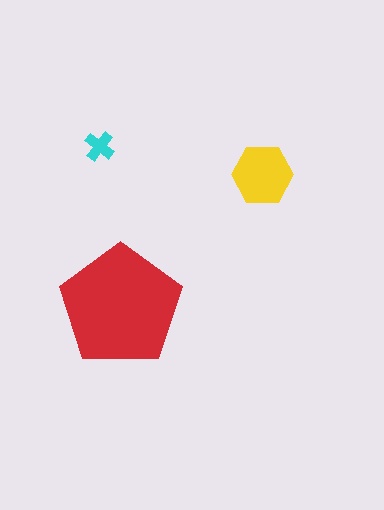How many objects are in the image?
There are 3 objects in the image.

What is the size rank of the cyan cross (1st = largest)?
3rd.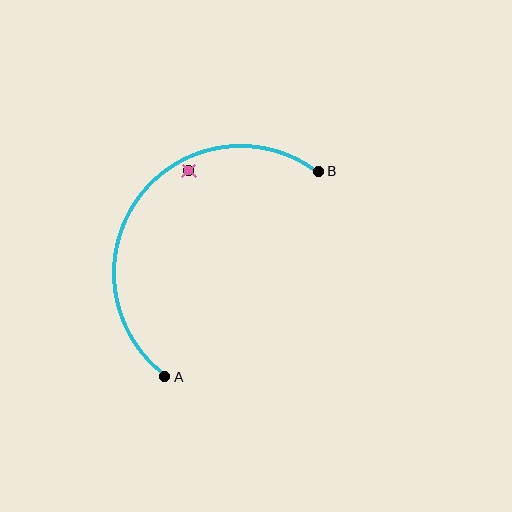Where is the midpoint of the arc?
The arc midpoint is the point on the curve farthest from the straight line joining A and B. It sits above and to the left of that line.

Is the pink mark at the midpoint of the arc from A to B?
No — the pink mark does not lie on the arc at all. It sits slightly inside the curve.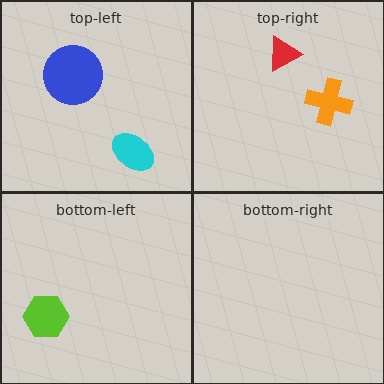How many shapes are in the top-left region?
2.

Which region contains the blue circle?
The top-left region.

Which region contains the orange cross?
The top-right region.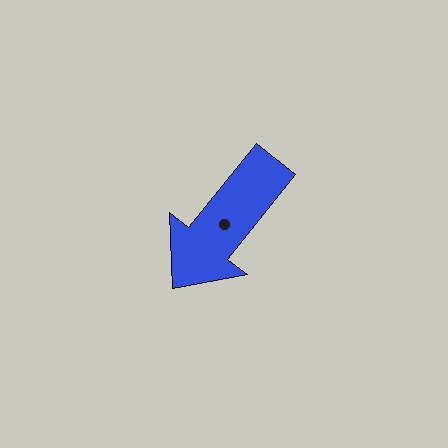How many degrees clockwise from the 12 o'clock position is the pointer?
Approximately 219 degrees.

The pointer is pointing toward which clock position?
Roughly 7 o'clock.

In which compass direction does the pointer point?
Southwest.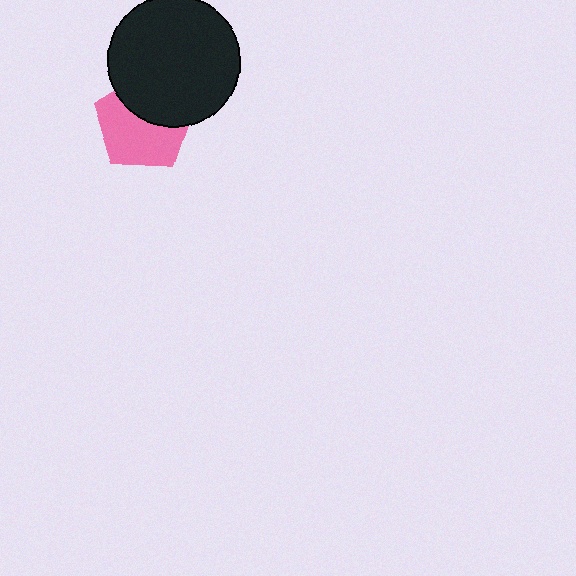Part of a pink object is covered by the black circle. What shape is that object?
It is a pentagon.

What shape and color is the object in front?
The object in front is a black circle.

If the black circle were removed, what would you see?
You would see the complete pink pentagon.